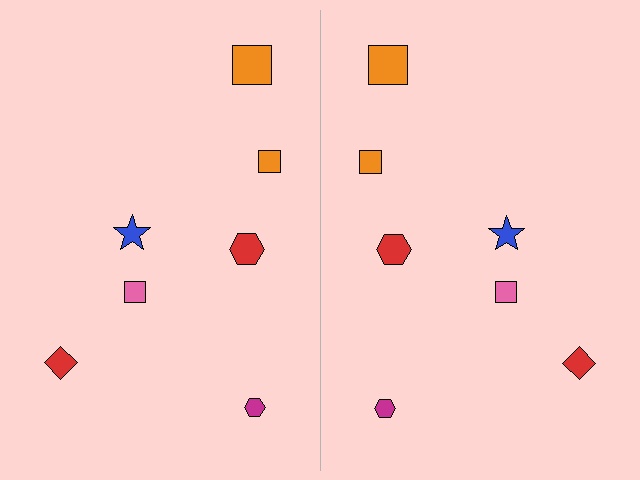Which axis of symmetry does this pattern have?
The pattern has a vertical axis of symmetry running through the center of the image.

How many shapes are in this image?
There are 14 shapes in this image.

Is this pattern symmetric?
Yes, this pattern has bilateral (reflection) symmetry.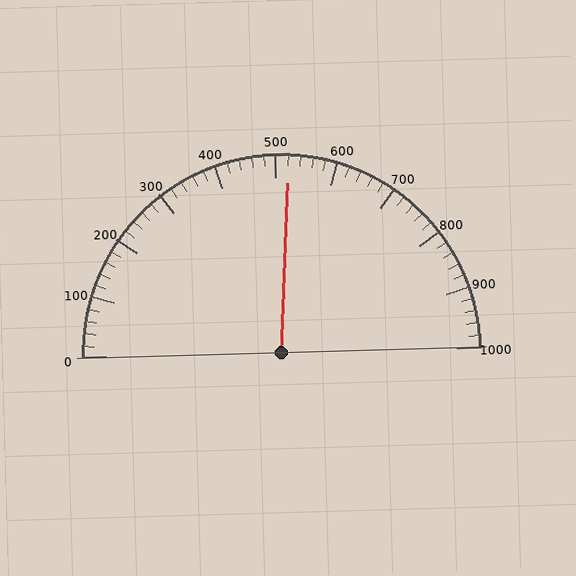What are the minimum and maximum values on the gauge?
The gauge ranges from 0 to 1000.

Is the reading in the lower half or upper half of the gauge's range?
The reading is in the upper half of the range (0 to 1000).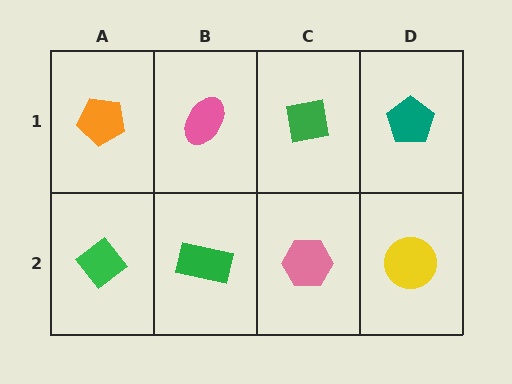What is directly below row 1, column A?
A green diamond.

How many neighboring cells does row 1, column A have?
2.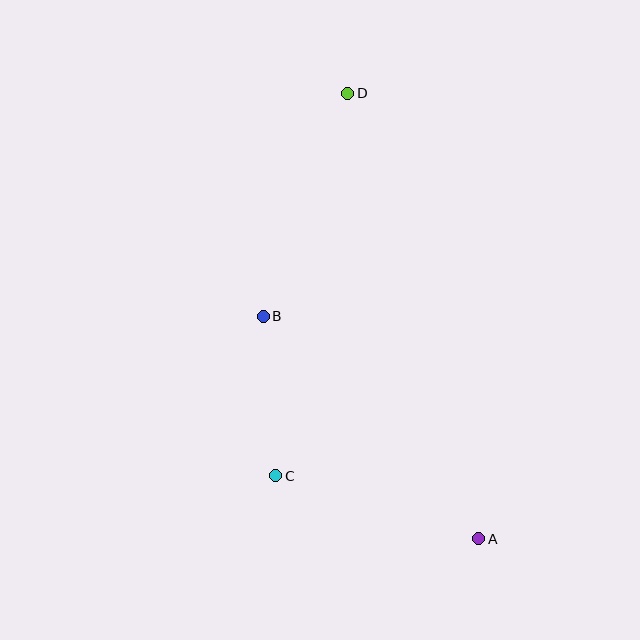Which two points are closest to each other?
Points B and C are closest to each other.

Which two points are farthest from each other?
Points A and D are farthest from each other.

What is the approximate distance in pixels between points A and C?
The distance between A and C is approximately 212 pixels.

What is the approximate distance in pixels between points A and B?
The distance between A and B is approximately 310 pixels.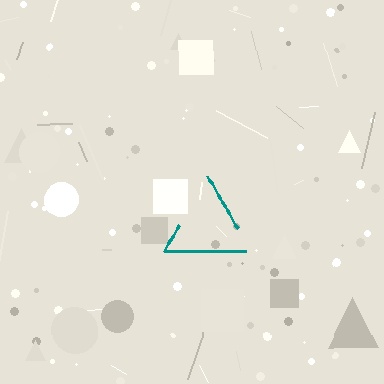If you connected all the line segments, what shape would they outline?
They would outline a triangle.